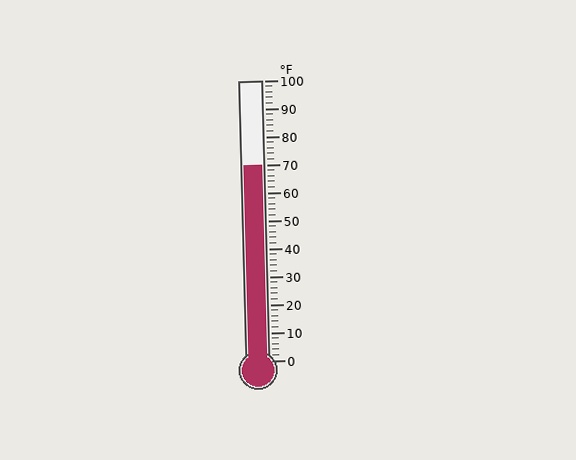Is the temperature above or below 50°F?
The temperature is above 50°F.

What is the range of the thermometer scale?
The thermometer scale ranges from 0°F to 100°F.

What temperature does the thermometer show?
The thermometer shows approximately 70°F.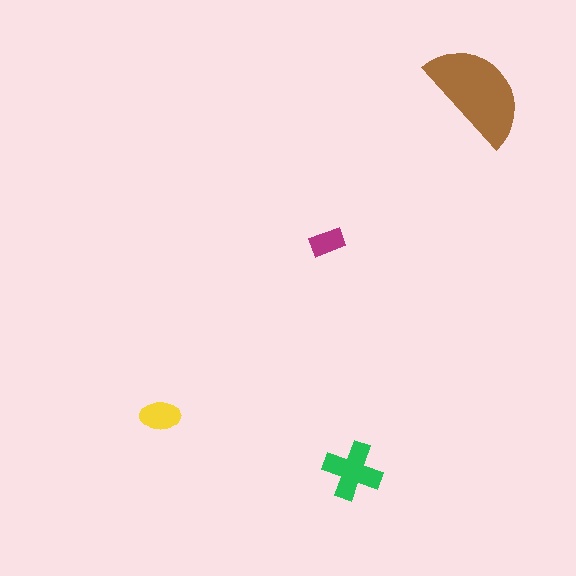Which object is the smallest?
The magenta rectangle.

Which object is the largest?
The brown semicircle.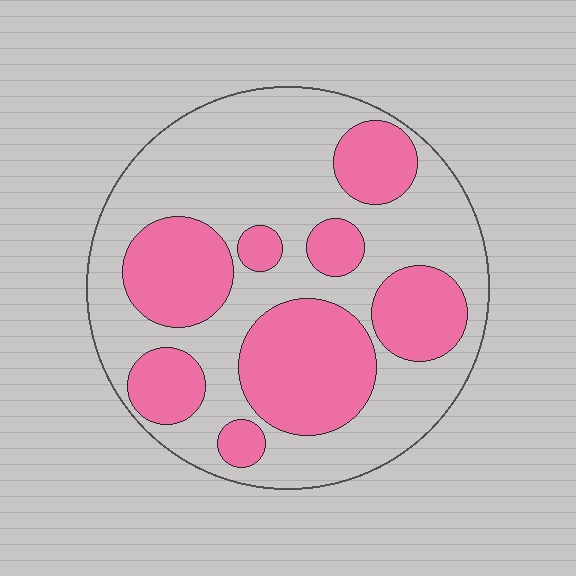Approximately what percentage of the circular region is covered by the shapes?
Approximately 40%.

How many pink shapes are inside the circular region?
8.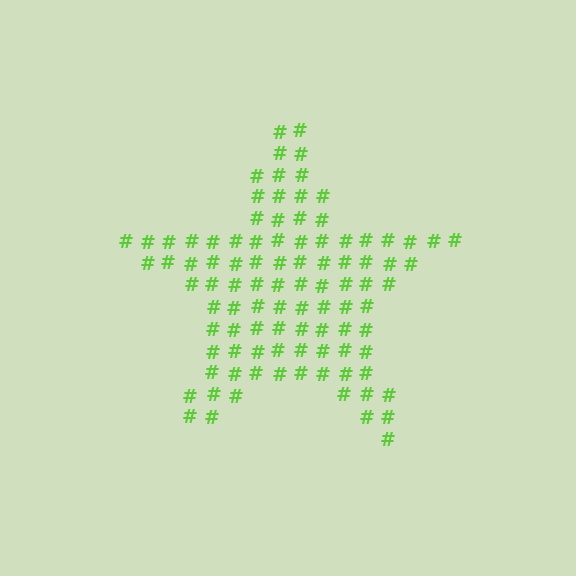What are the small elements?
The small elements are hash symbols.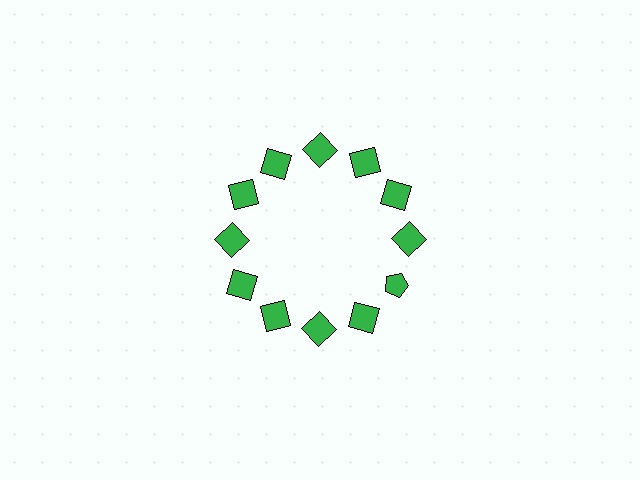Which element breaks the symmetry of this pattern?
The green pentagon at roughly the 4 o'clock position breaks the symmetry. All other shapes are green squares.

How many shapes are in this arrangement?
There are 12 shapes arranged in a ring pattern.